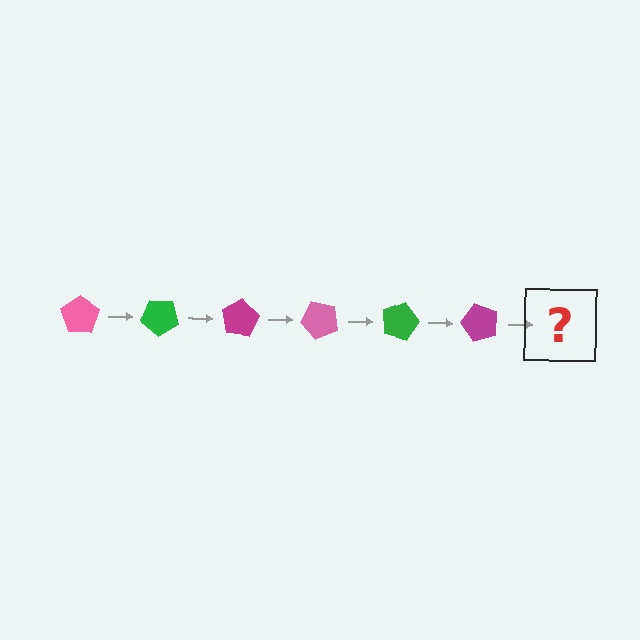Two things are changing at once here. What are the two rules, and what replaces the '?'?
The two rules are that it rotates 40 degrees each step and the color cycles through pink, green, and magenta. The '?' should be a pink pentagon, rotated 240 degrees from the start.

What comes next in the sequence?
The next element should be a pink pentagon, rotated 240 degrees from the start.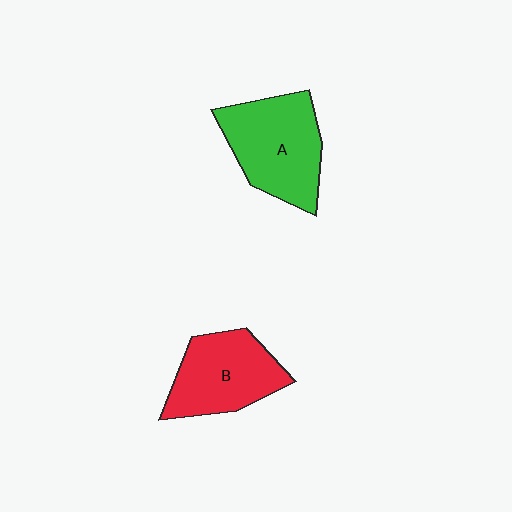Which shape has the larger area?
Shape A (green).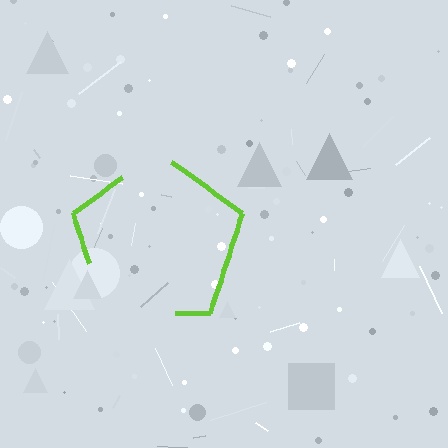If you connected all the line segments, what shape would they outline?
They would outline a pentagon.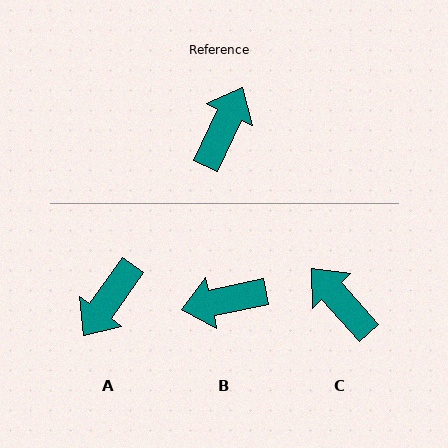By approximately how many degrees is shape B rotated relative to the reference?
Approximately 127 degrees counter-clockwise.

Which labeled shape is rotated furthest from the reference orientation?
A, about 170 degrees away.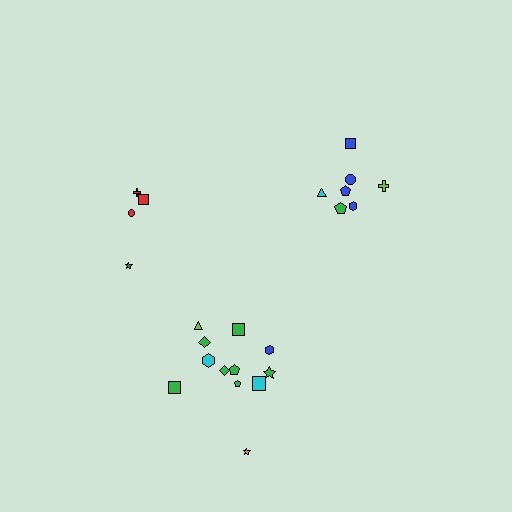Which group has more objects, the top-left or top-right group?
The top-right group.